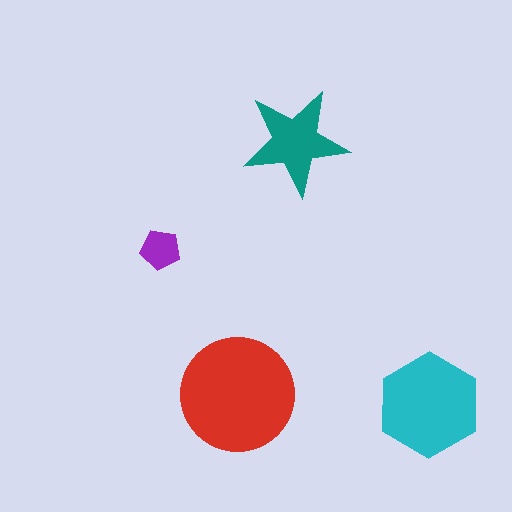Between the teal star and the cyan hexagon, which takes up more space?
The cyan hexagon.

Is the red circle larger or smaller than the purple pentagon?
Larger.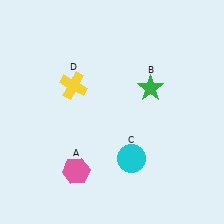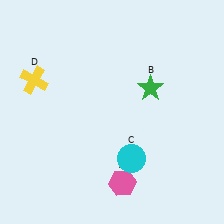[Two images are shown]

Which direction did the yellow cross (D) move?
The yellow cross (D) moved left.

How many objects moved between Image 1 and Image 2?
2 objects moved between the two images.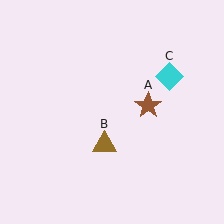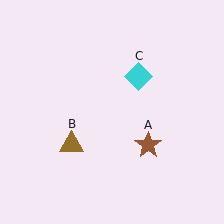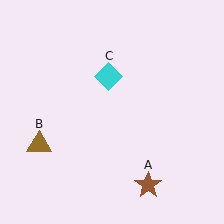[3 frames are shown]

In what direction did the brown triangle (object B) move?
The brown triangle (object B) moved left.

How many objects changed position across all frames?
3 objects changed position: brown star (object A), brown triangle (object B), cyan diamond (object C).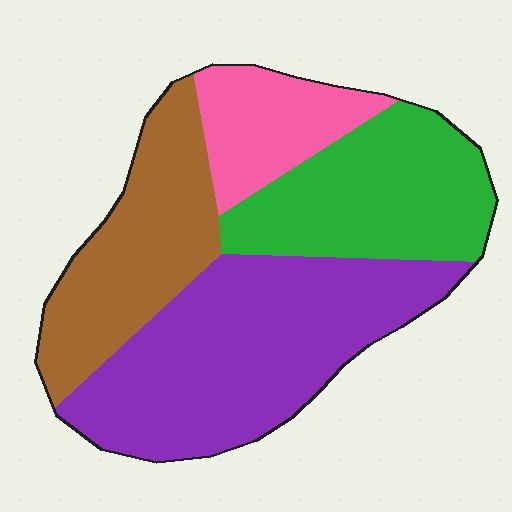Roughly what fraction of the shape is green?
Green takes up about one quarter (1/4) of the shape.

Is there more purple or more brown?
Purple.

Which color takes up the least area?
Pink, at roughly 15%.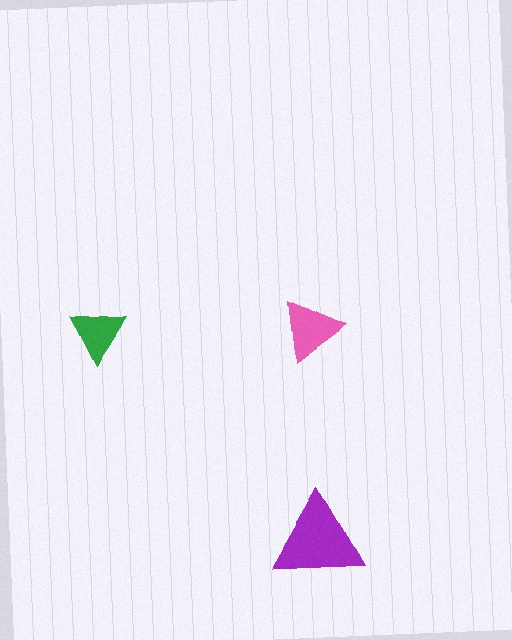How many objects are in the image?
There are 3 objects in the image.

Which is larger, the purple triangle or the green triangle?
The purple one.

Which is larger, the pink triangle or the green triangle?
The pink one.